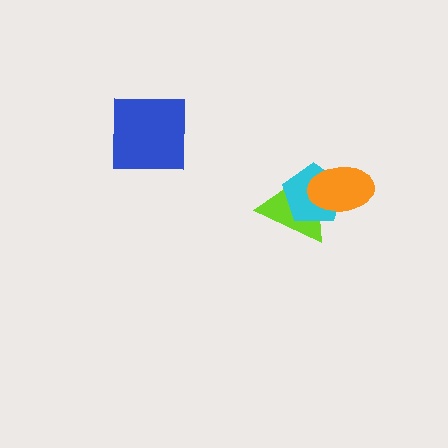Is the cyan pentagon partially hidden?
Yes, it is partially covered by another shape.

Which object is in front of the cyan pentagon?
The orange ellipse is in front of the cyan pentagon.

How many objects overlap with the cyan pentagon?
2 objects overlap with the cyan pentagon.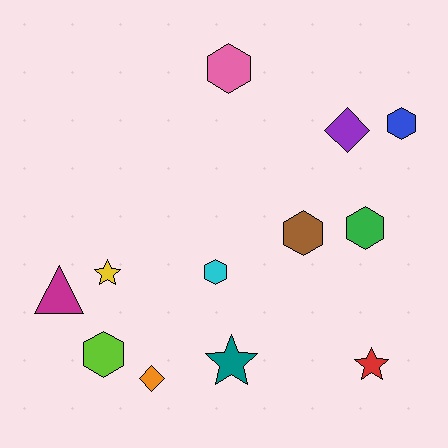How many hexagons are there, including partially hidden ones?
There are 6 hexagons.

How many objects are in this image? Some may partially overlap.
There are 12 objects.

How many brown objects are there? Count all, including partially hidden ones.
There is 1 brown object.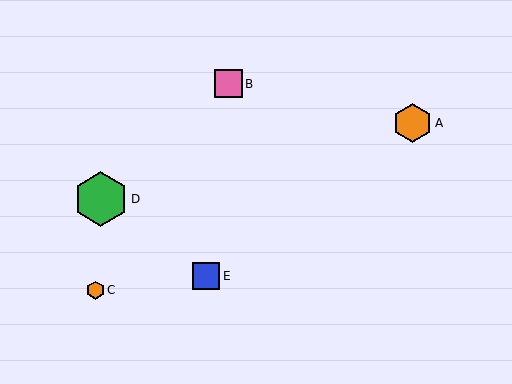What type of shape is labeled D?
Shape D is a green hexagon.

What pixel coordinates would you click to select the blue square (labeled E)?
Click at (206, 276) to select the blue square E.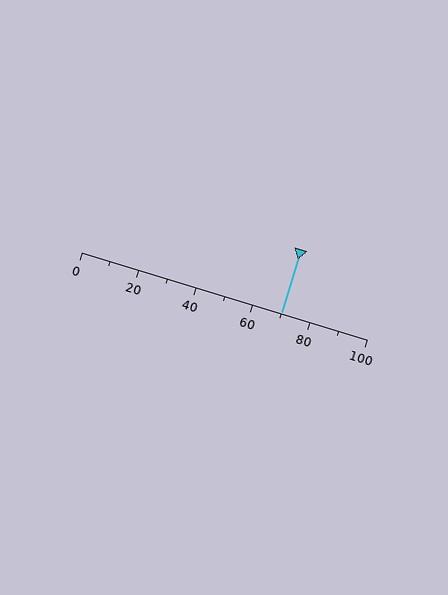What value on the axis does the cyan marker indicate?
The marker indicates approximately 70.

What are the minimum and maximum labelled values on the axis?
The axis runs from 0 to 100.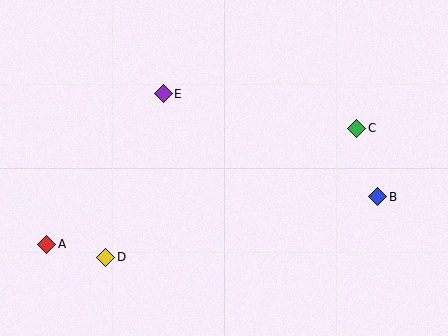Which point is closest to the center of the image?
Point E at (163, 94) is closest to the center.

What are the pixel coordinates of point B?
Point B is at (378, 197).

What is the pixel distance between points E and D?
The distance between E and D is 173 pixels.